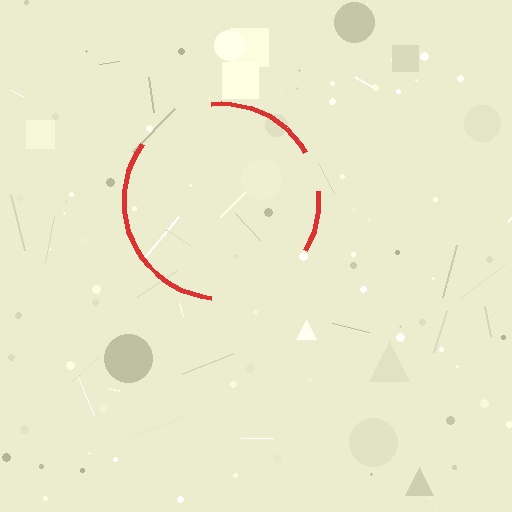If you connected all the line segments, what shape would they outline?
They would outline a circle.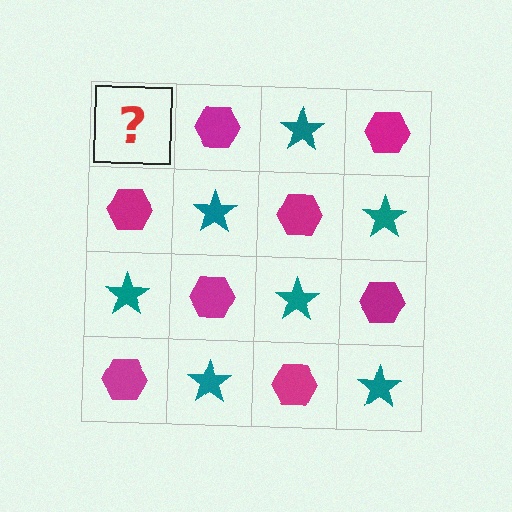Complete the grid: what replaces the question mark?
The question mark should be replaced with a teal star.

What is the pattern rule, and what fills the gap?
The rule is that it alternates teal star and magenta hexagon in a checkerboard pattern. The gap should be filled with a teal star.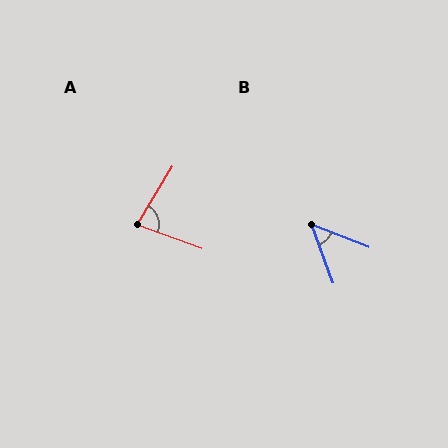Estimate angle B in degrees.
Approximately 48 degrees.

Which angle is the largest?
A, at approximately 78 degrees.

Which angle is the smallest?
B, at approximately 48 degrees.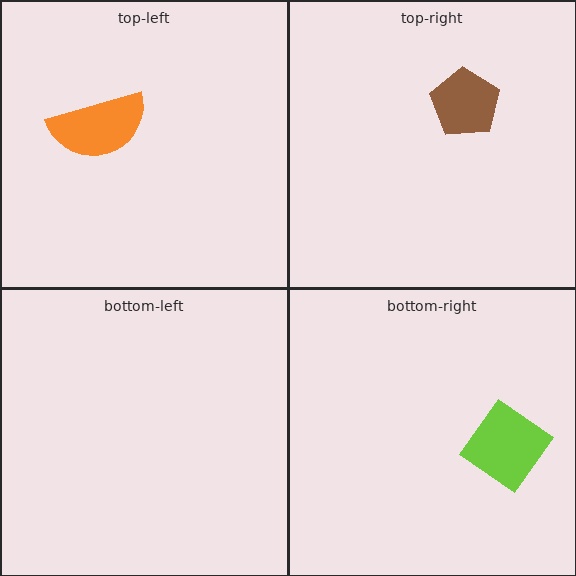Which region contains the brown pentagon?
The top-right region.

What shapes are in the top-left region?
The orange semicircle.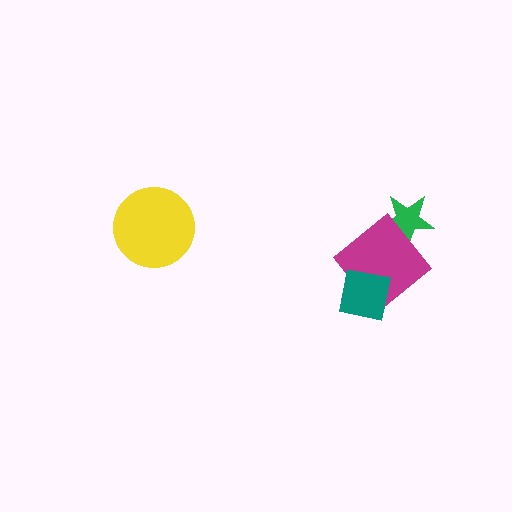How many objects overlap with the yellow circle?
0 objects overlap with the yellow circle.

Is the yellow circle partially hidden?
No, no other shape covers it.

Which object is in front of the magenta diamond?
The teal square is in front of the magenta diamond.